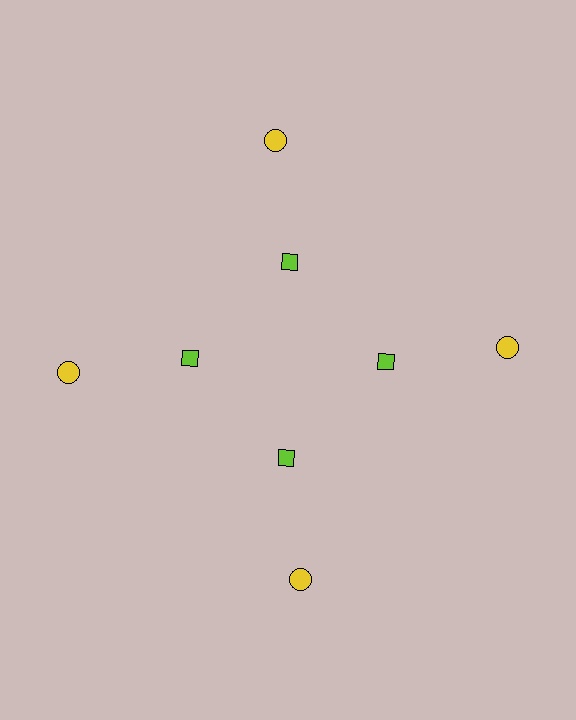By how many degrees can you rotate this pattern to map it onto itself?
The pattern maps onto itself every 90 degrees of rotation.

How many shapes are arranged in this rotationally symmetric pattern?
There are 8 shapes, arranged in 4 groups of 2.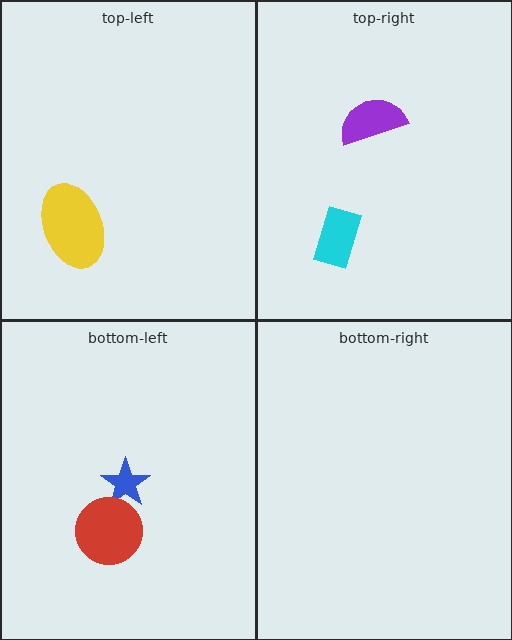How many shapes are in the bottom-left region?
2.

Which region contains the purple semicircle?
The top-right region.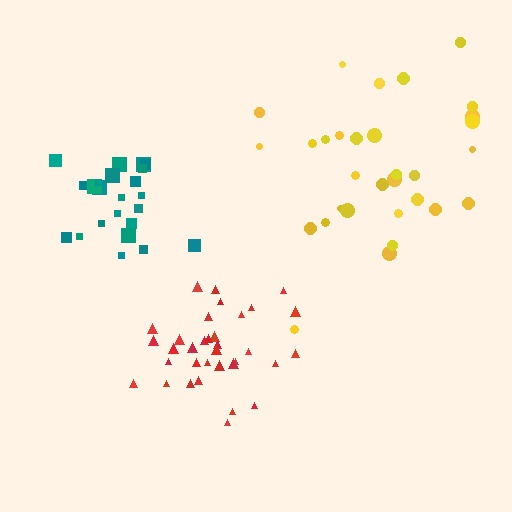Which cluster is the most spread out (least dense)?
Yellow.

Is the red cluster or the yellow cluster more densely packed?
Red.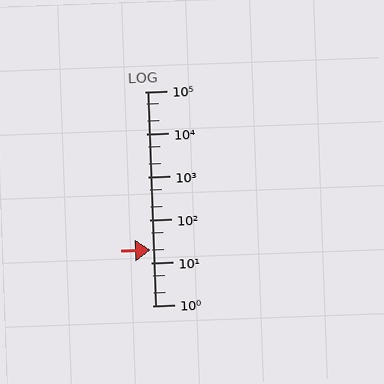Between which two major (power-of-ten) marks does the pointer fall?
The pointer is between 10 and 100.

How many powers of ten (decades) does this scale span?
The scale spans 5 decades, from 1 to 100000.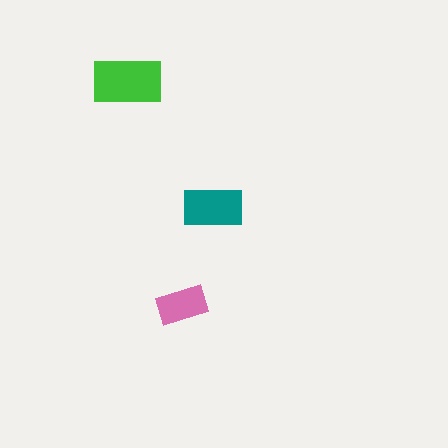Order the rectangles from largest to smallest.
the green one, the teal one, the pink one.